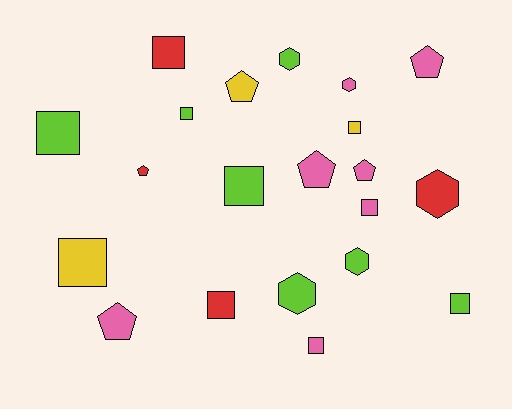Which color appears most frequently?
Pink, with 7 objects.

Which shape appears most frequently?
Square, with 10 objects.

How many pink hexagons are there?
There is 1 pink hexagon.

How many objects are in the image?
There are 21 objects.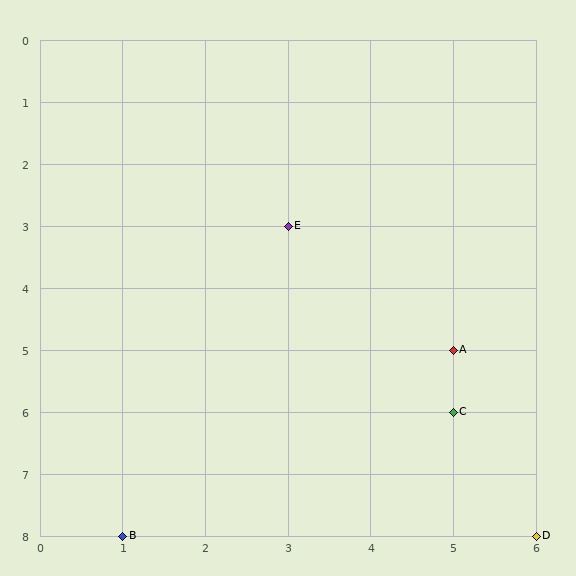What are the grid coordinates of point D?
Point D is at grid coordinates (6, 8).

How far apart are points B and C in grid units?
Points B and C are 4 columns and 2 rows apart (about 4.5 grid units diagonally).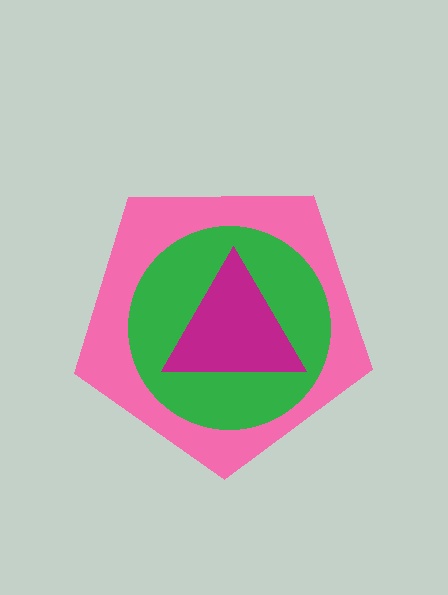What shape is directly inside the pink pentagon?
The green circle.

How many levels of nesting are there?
3.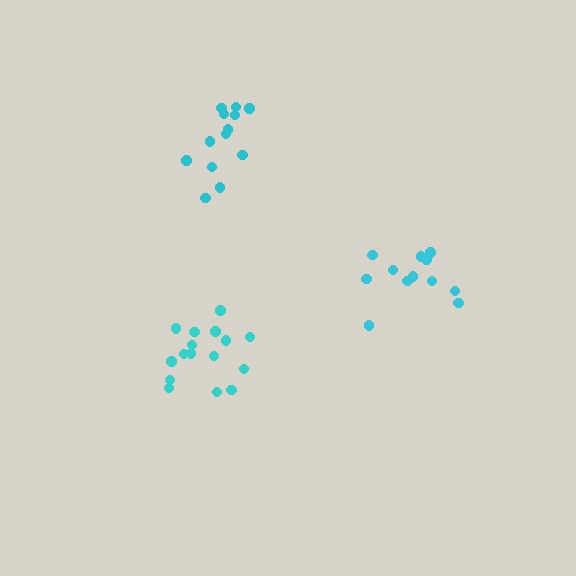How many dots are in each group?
Group 1: 16 dots, Group 2: 12 dots, Group 3: 13 dots (41 total).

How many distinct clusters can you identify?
There are 3 distinct clusters.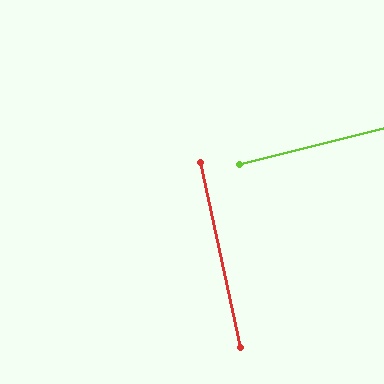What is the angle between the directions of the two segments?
Approximately 88 degrees.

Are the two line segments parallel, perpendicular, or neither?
Perpendicular — they meet at approximately 88°.